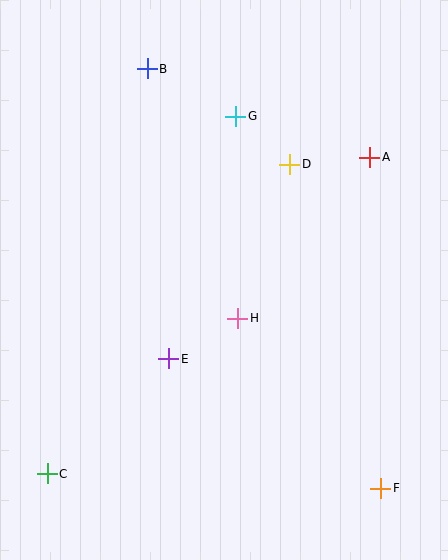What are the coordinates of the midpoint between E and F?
The midpoint between E and F is at (275, 423).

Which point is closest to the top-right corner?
Point A is closest to the top-right corner.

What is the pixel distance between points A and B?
The distance between A and B is 240 pixels.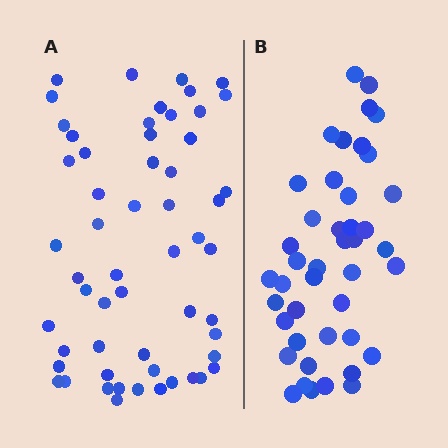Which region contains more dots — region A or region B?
Region A (the left region) has more dots.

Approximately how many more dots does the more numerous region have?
Region A has approximately 15 more dots than region B.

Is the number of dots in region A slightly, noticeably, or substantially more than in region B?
Region A has noticeably more, but not dramatically so. The ratio is roughly 1.3 to 1.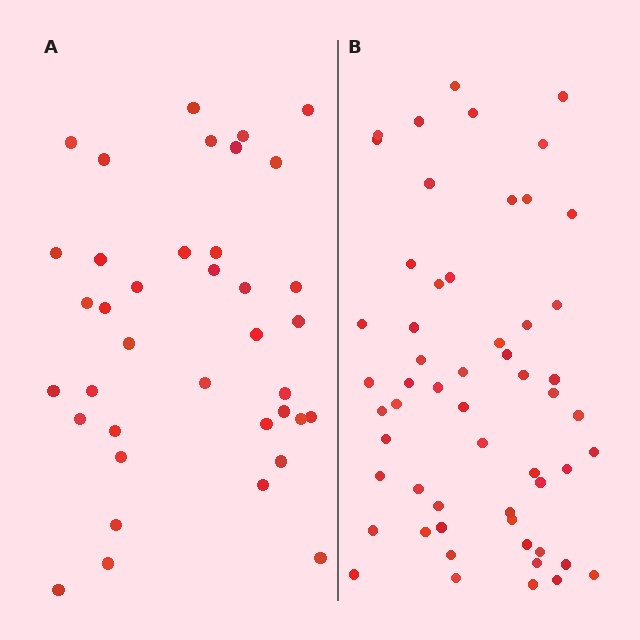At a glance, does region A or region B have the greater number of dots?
Region B (the right region) has more dots.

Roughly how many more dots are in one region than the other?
Region B has approximately 20 more dots than region A.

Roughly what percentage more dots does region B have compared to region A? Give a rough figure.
About 45% more.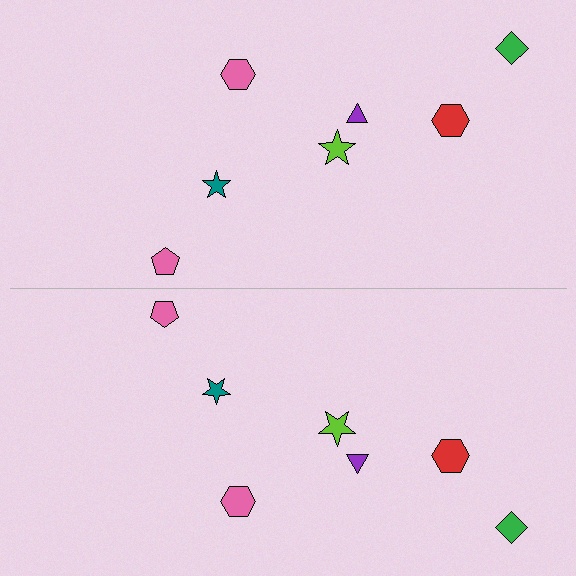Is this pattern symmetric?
Yes, this pattern has bilateral (reflection) symmetry.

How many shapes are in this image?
There are 14 shapes in this image.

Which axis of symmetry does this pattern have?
The pattern has a horizontal axis of symmetry running through the center of the image.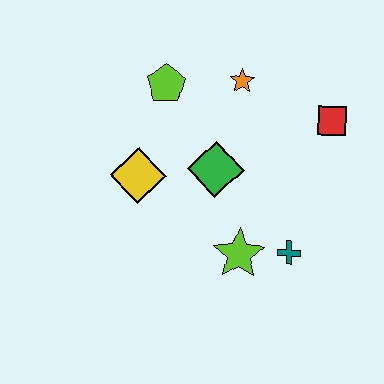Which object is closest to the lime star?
The teal cross is closest to the lime star.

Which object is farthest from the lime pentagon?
The teal cross is farthest from the lime pentagon.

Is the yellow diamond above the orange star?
No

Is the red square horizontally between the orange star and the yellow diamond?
No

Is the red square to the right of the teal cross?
Yes